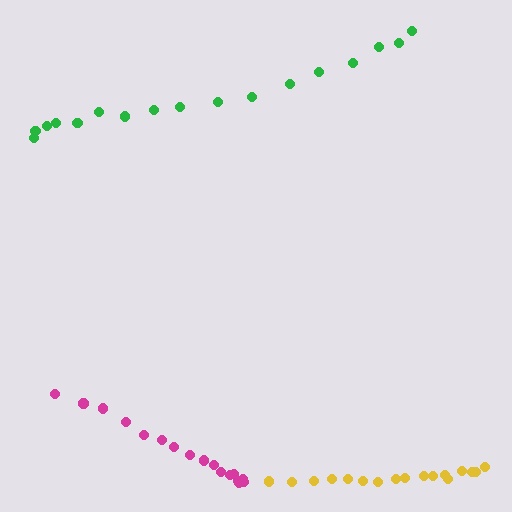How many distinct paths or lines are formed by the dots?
There are 3 distinct paths.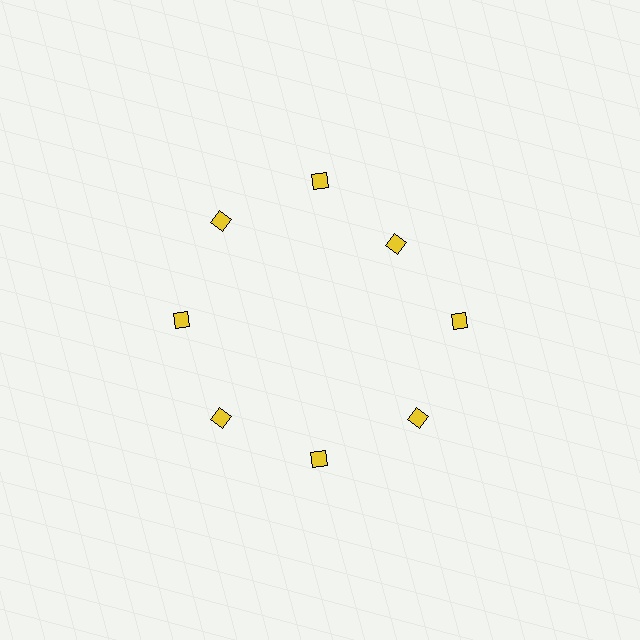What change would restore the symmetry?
The symmetry would be restored by moving it outward, back onto the ring so that all 8 diamonds sit at equal angles and equal distance from the center.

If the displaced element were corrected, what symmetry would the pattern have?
It would have 8-fold rotational symmetry — the pattern would map onto itself every 45 degrees.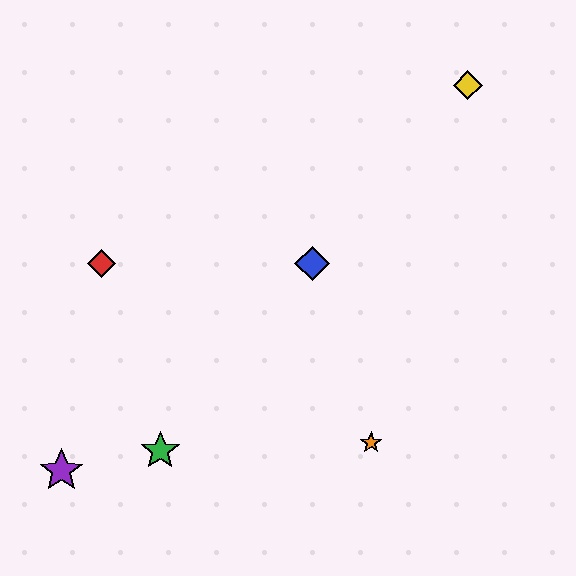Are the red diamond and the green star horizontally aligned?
No, the red diamond is at y≈264 and the green star is at y≈451.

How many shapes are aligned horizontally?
2 shapes (the red diamond, the blue diamond) are aligned horizontally.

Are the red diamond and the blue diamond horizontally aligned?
Yes, both are at y≈264.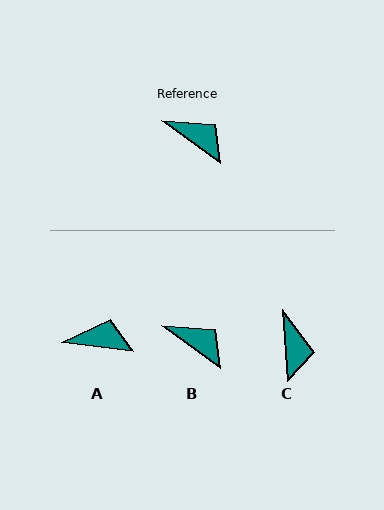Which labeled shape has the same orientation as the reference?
B.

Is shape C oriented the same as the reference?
No, it is off by about 50 degrees.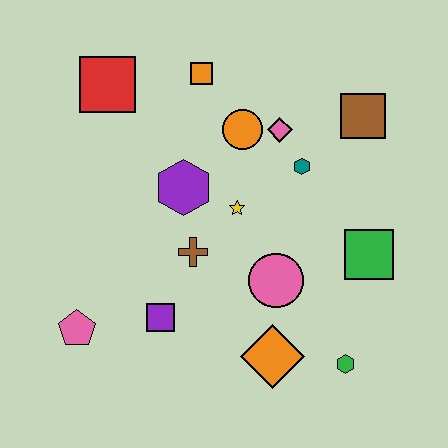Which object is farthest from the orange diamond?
The red square is farthest from the orange diamond.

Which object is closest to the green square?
The pink circle is closest to the green square.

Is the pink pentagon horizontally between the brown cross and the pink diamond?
No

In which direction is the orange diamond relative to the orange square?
The orange diamond is below the orange square.